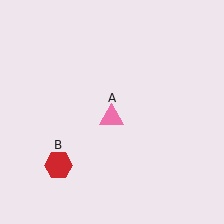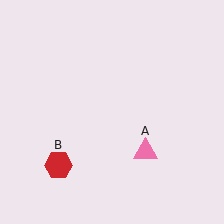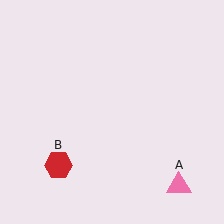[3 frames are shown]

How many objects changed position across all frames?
1 object changed position: pink triangle (object A).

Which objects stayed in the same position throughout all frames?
Red hexagon (object B) remained stationary.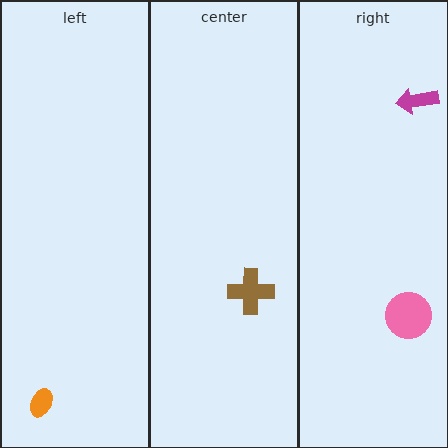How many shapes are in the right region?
2.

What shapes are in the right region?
The magenta arrow, the pink circle.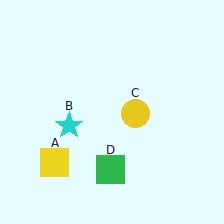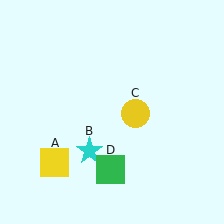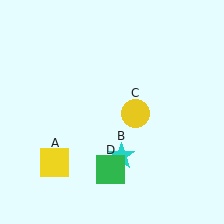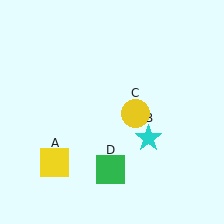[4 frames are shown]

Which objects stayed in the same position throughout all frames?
Yellow square (object A) and yellow circle (object C) and green square (object D) remained stationary.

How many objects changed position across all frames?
1 object changed position: cyan star (object B).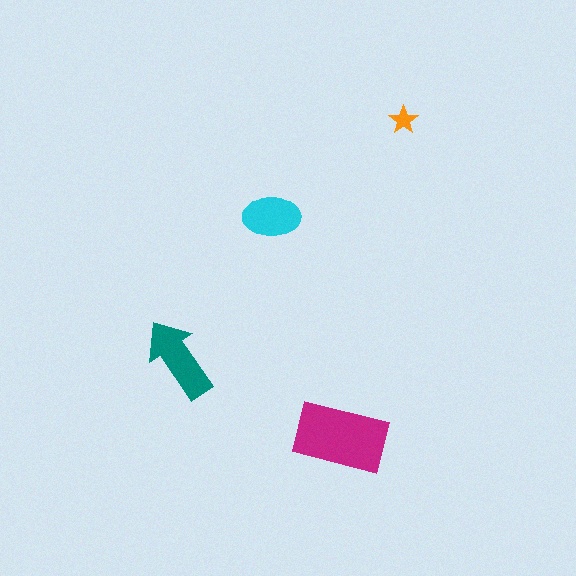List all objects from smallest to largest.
The orange star, the cyan ellipse, the teal arrow, the magenta rectangle.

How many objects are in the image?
There are 4 objects in the image.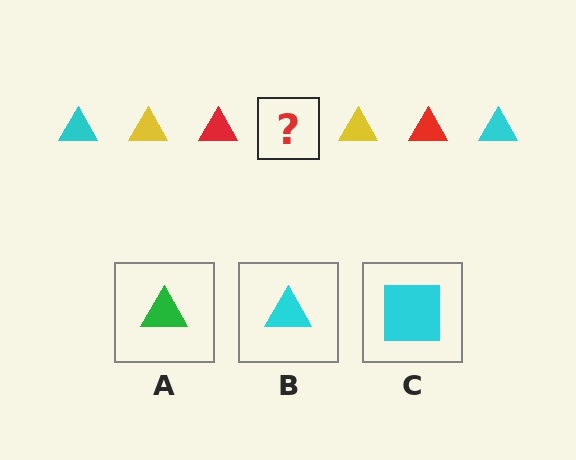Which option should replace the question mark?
Option B.